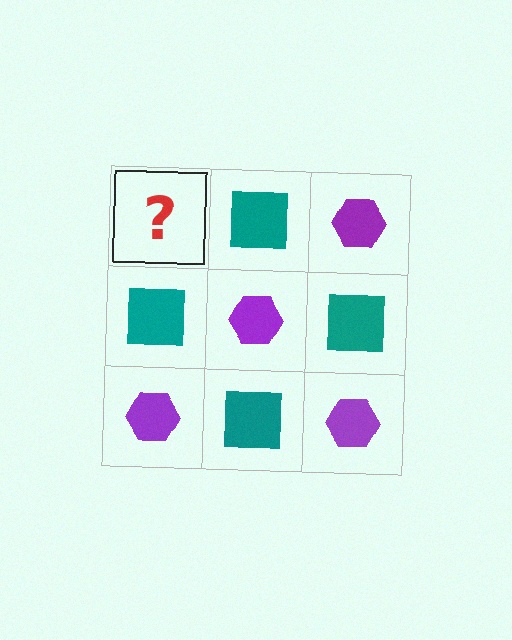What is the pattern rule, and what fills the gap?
The rule is that it alternates purple hexagon and teal square in a checkerboard pattern. The gap should be filled with a purple hexagon.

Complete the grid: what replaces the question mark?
The question mark should be replaced with a purple hexagon.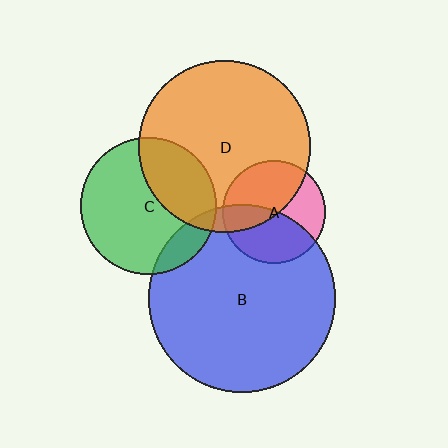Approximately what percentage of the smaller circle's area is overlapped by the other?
Approximately 45%.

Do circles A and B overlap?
Yes.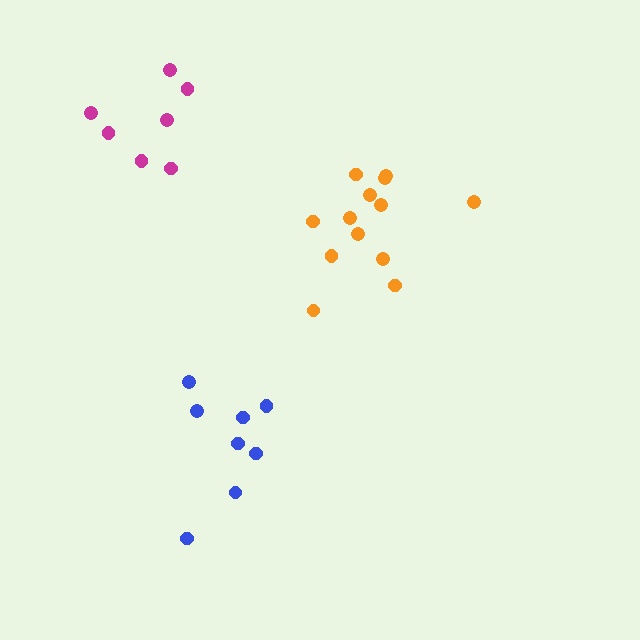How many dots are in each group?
Group 1: 8 dots, Group 2: 7 dots, Group 3: 13 dots (28 total).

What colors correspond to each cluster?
The clusters are colored: blue, magenta, orange.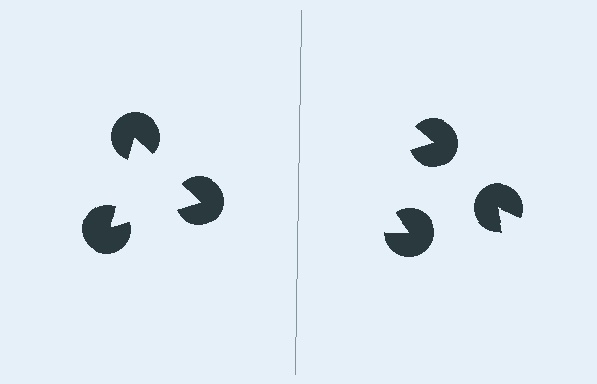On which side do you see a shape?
An illusory triangle appears on the left side. On the right side the wedge cuts are rotated, so no coherent shape forms.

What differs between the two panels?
The pac-man discs are positioned identically on both sides; only the wedge orientations differ. On the left they align to a triangle; on the right they are misaligned.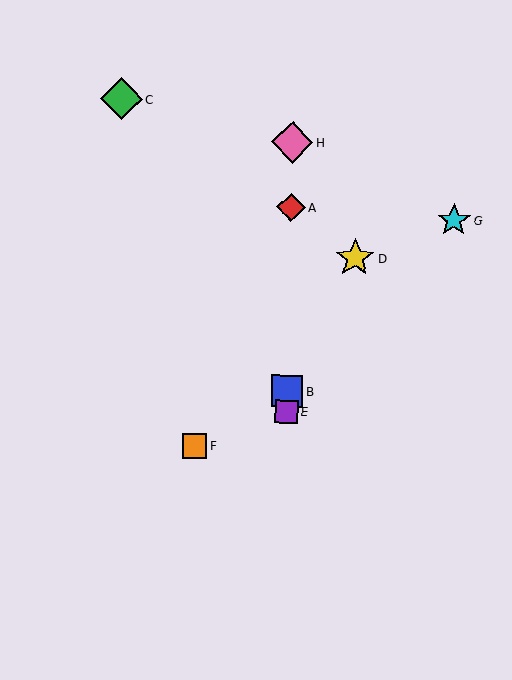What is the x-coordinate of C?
Object C is at x≈121.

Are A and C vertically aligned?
No, A is at x≈291 and C is at x≈121.